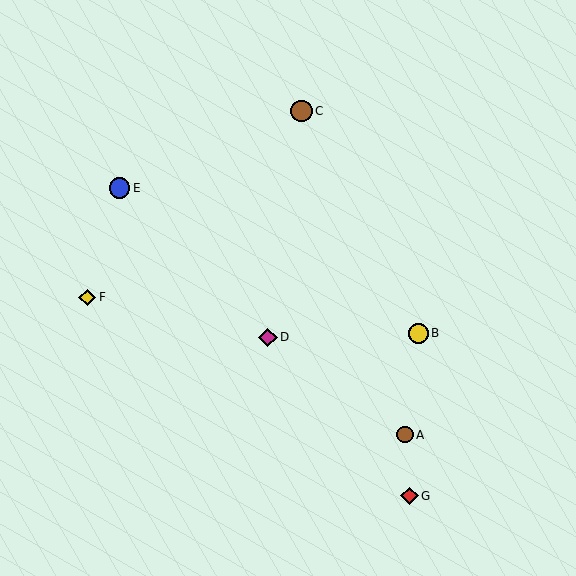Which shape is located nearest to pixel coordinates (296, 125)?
The brown circle (labeled C) at (302, 111) is nearest to that location.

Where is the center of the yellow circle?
The center of the yellow circle is at (419, 333).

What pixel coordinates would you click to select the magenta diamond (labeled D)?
Click at (268, 337) to select the magenta diamond D.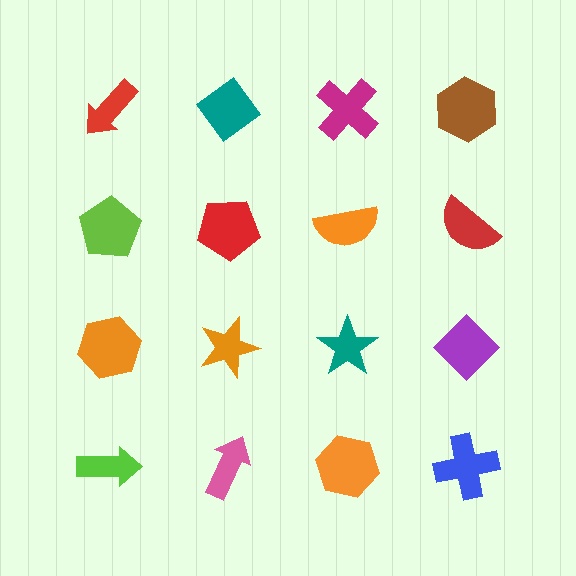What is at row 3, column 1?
An orange hexagon.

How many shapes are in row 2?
4 shapes.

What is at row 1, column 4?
A brown hexagon.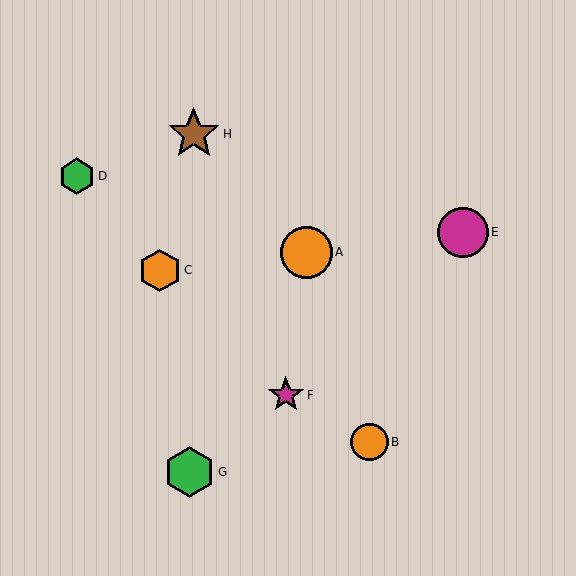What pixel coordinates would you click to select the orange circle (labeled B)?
Click at (369, 442) to select the orange circle B.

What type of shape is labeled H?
Shape H is a brown star.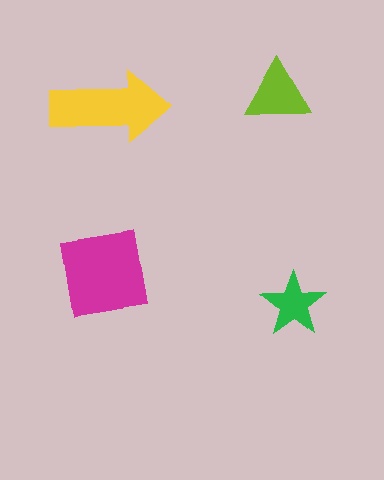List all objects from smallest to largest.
The green star, the lime triangle, the yellow arrow, the magenta square.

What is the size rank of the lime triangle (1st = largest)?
3rd.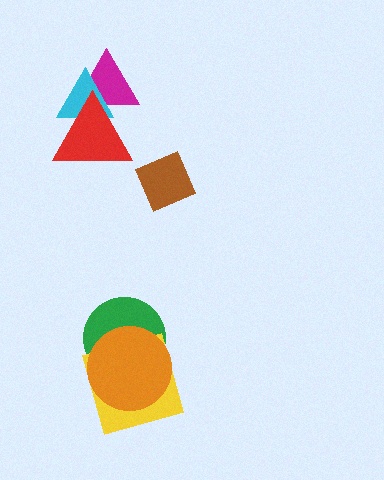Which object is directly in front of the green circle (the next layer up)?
The yellow square is directly in front of the green circle.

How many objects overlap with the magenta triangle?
2 objects overlap with the magenta triangle.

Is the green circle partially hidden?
Yes, it is partially covered by another shape.